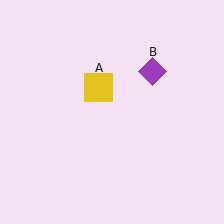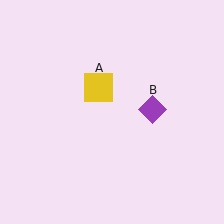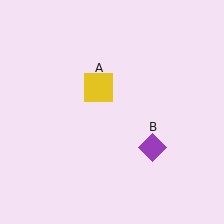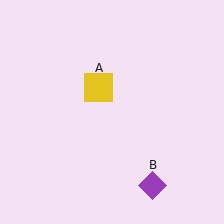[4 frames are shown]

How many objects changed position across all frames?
1 object changed position: purple diamond (object B).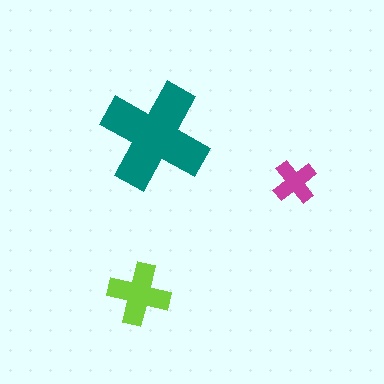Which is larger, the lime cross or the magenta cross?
The lime one.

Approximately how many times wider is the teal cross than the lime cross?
About 1.5 times wider.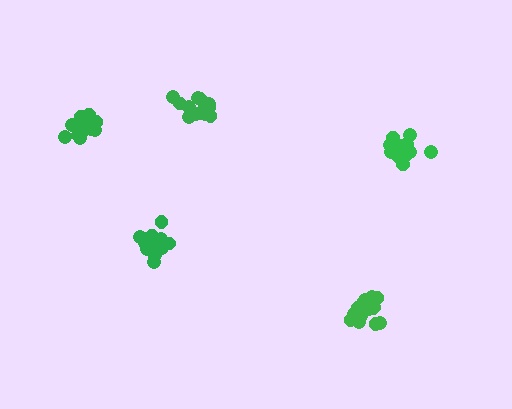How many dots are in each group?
Group 1: 19 dots, Group 2: 18 dots, Group 3: 17 dots, Group 4: 17 dots, Group 5: 18 dots (89 total).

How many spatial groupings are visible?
There are 5 spatial groupings.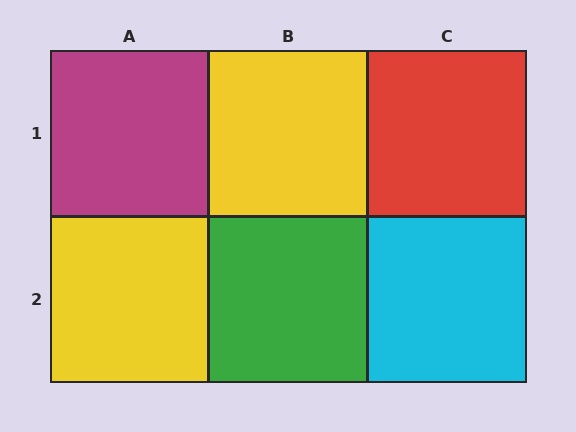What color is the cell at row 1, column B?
Yellow.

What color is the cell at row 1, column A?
Magenta.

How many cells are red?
1 cell is red.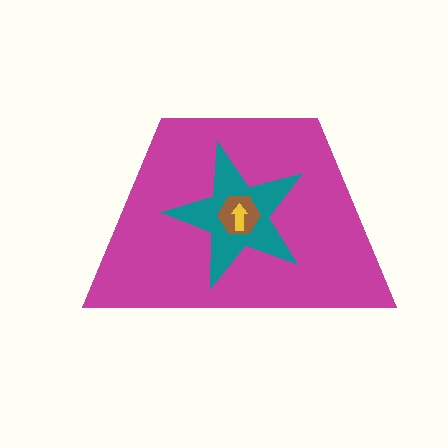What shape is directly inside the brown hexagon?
The yellow arrow.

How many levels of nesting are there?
4.